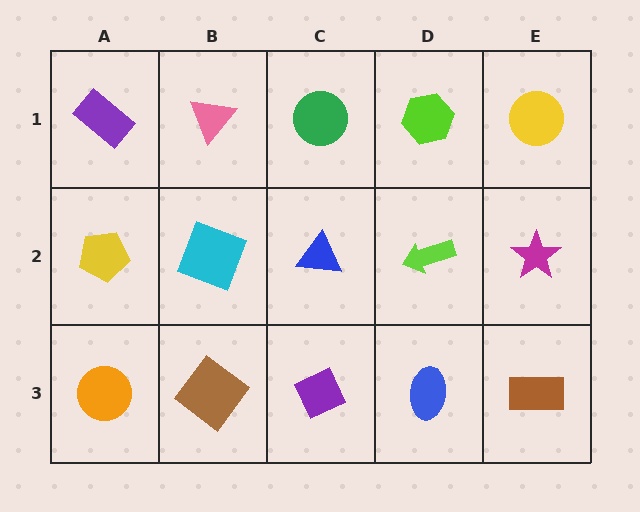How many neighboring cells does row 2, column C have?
4.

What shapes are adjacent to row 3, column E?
A magenta star (row 2, column E), a blue ellipse (row 3, column D).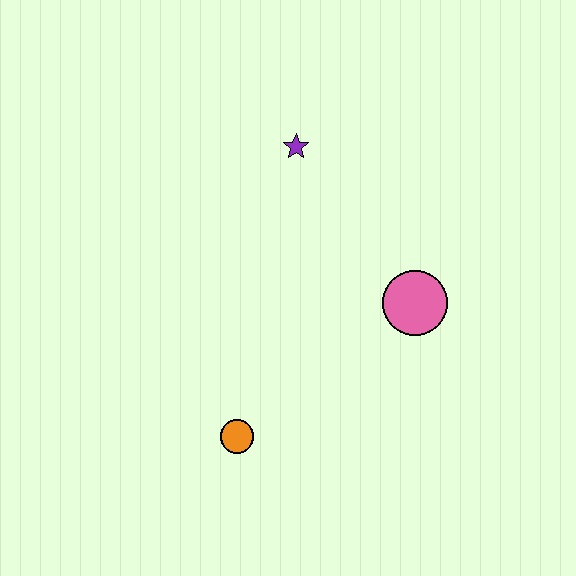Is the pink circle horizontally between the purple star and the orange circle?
No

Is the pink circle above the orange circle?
Yes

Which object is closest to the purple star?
The pink circle is closest to the purple star.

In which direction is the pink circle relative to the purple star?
The pink circle is below the purple star.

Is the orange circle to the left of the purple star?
Yes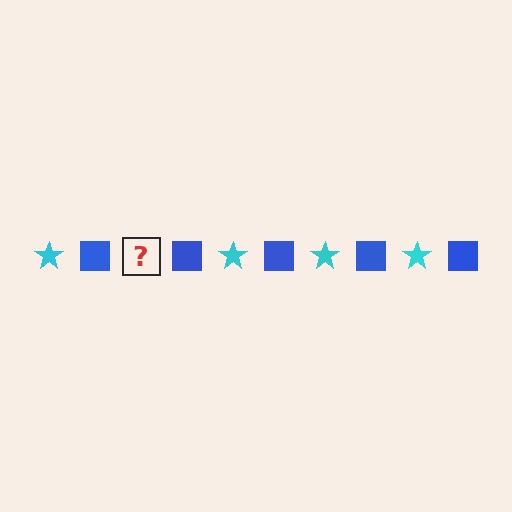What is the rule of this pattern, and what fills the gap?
The rule is that the pattern alternates between cyan star and blue square. The gap should be filled with a cyan star.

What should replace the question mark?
The question mark should be replaced with a cyan star.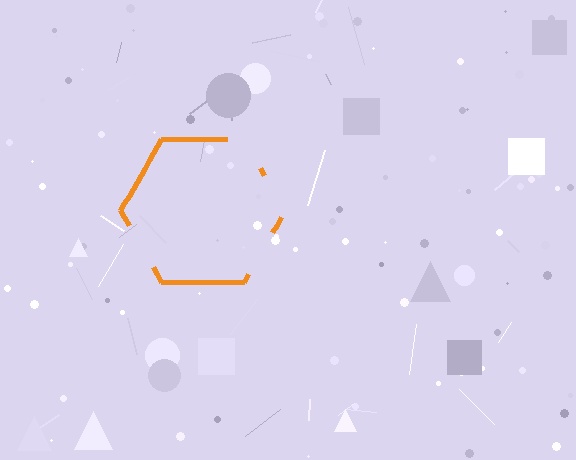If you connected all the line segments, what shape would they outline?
They would outline a hexagon.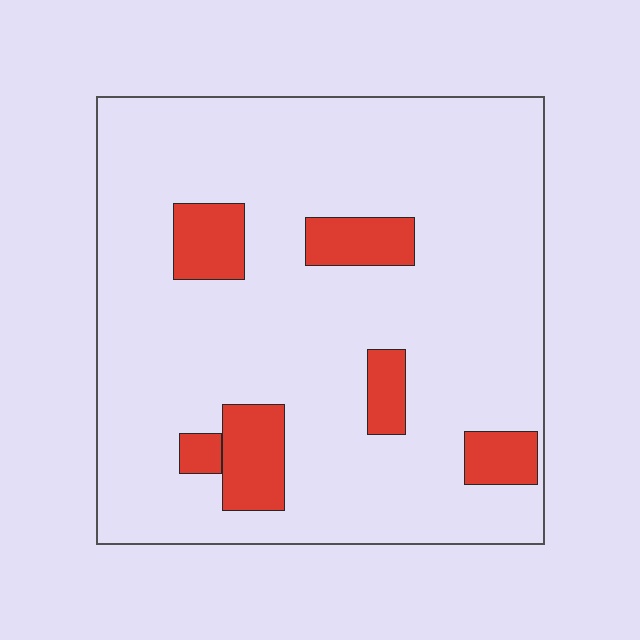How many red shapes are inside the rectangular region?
6.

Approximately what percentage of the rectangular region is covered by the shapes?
Approximately 15%.